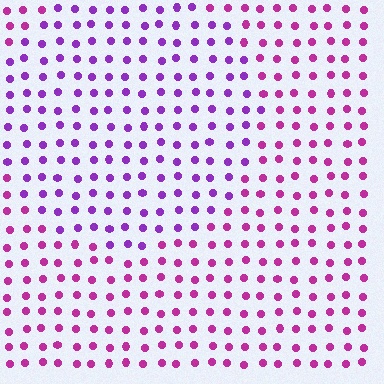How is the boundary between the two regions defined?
The boundary is defined purely by a slight shift in hue (about 33 degrees). Spacing, size, and orientation are identical on both sides.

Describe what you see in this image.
The image is filled with small magenta elements in a uniform arrangement. A circle-shaped region is visible where the elements are tinted to a slightly different hue, forming a subtle color boundary.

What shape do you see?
I see a circle.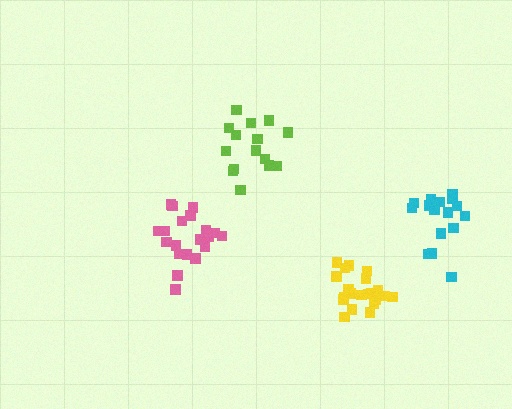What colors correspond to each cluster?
The clusters are colored: pink, lime, cyan, yellow.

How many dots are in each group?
Group 1: 20 dots, Group 2: 15 dots, Group 3: 16 dots, Group 4: 21 dots (72 total).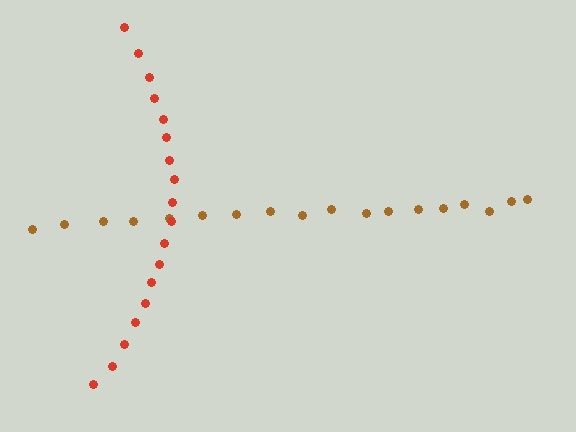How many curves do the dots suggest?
There are 2 distinct paths.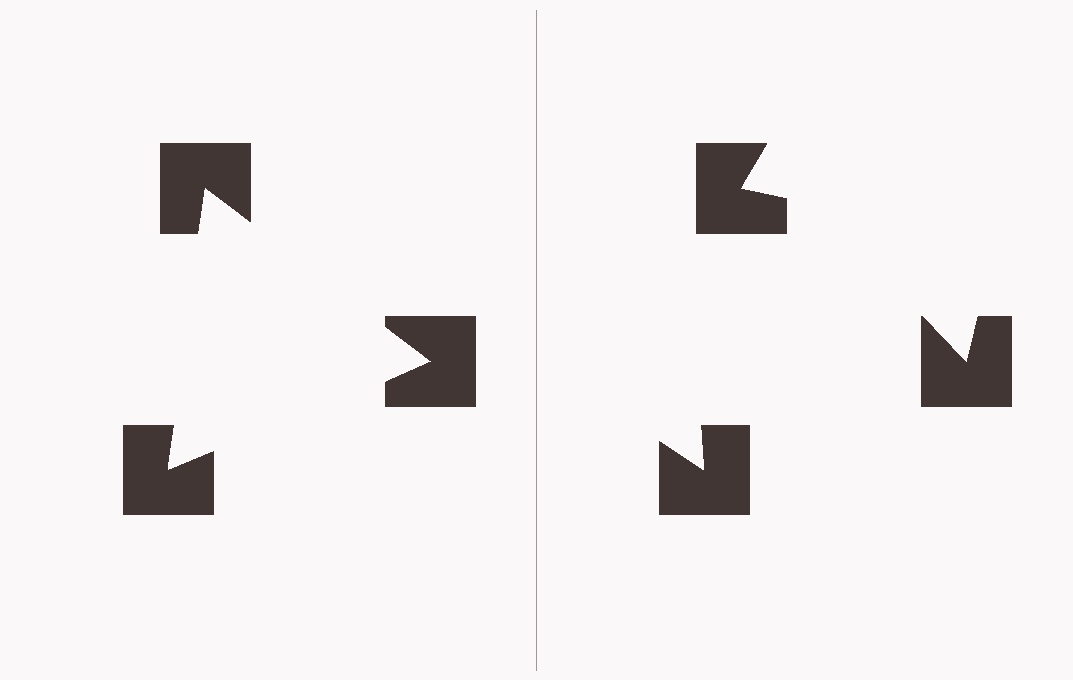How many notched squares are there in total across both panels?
6 — 3 on each side.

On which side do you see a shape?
An illusory triangle appears on the left side. On the right side the wedge cuts are rotated, so no coherent shape forms.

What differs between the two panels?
The notched squares are positioned identically on both sides; only the wedge orientations differ. On the left they align to a triangle; on the right they are misaligned.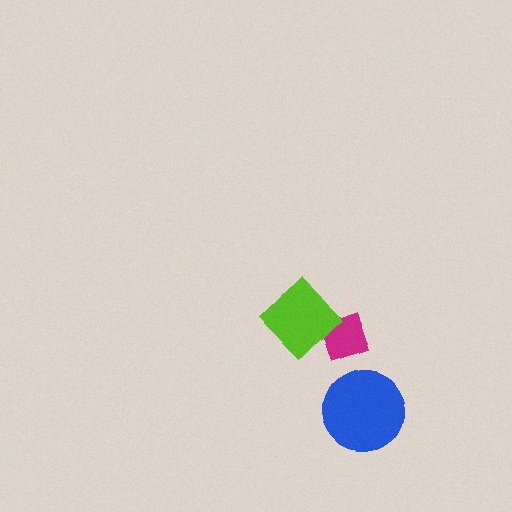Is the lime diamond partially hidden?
No, no other shape covers it.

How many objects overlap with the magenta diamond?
1 object overlaps with the magenta diamond.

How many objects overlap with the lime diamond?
1 object overlaps with the lime diamond.